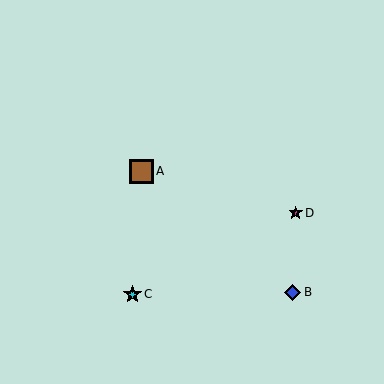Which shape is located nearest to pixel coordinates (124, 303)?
The cyan star (labeled C) at (132, 294) is nearest to that location.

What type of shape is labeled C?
Shape C is a cyan star.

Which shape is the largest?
The brown square (labeled A) is the largest.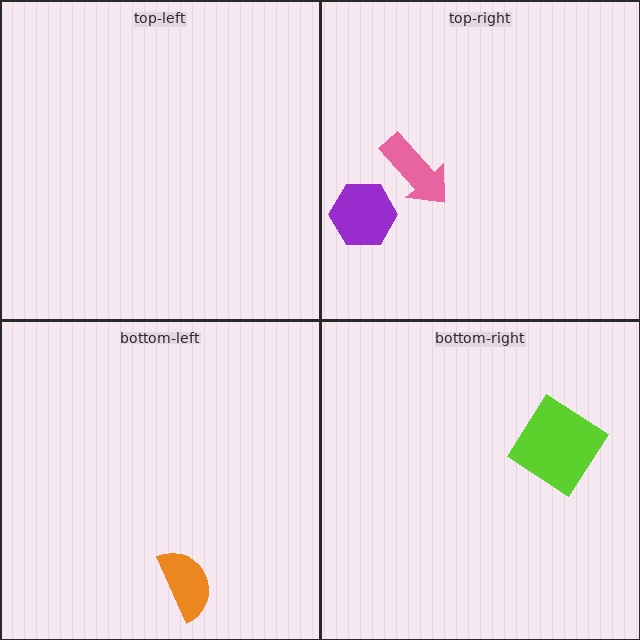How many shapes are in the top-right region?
2.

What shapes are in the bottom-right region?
The lime diamond.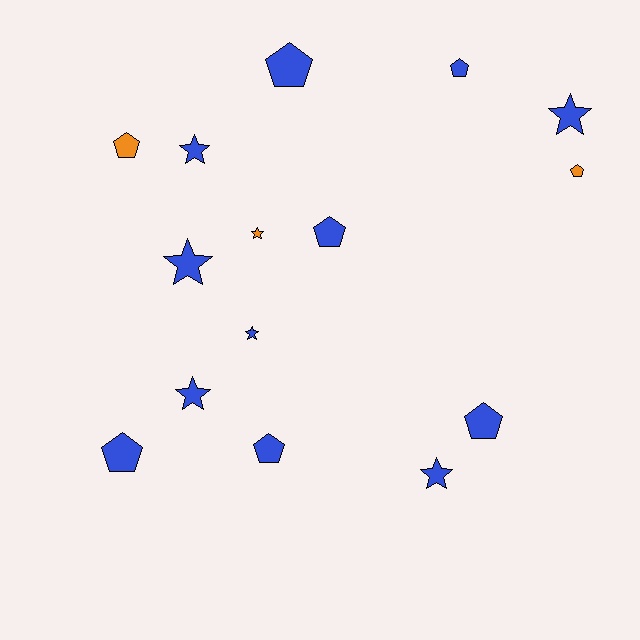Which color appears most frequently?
Blue, with 12 objects.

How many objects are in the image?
There are 15 objects.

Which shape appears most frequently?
Pentagon, with 8 objects.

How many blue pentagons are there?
There are 6 blue pentagons.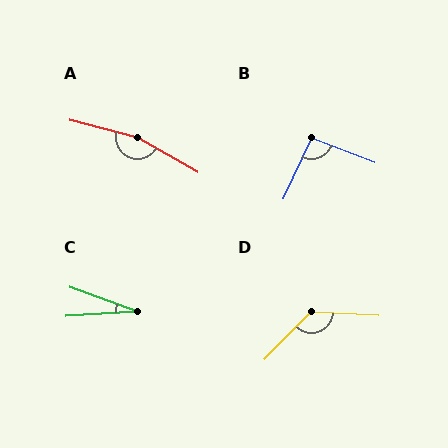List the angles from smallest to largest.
C (24°), B (94°), D (131°), A (165°).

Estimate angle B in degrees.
Approximately 94 degrees.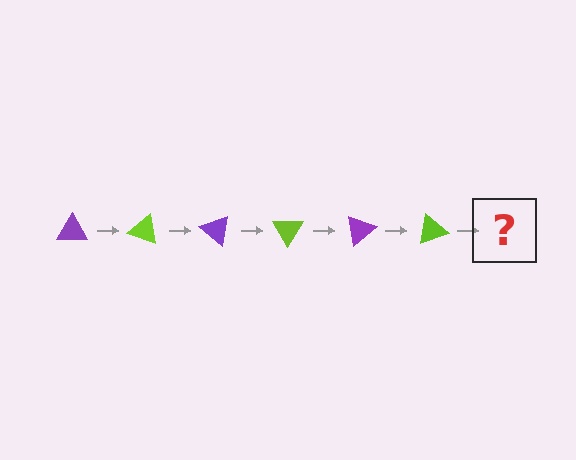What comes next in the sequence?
The next element should be a purple triangle, rotated 120 degrees from the start.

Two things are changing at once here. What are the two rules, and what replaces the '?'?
The two rules are that it rotates 20 degrees each step and the color cycles through purple and lime. The '?' should be a purple triangle, rotated 120 degrees from the start.